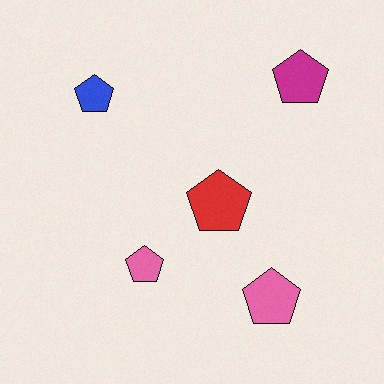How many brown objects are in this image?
There are no brown objects.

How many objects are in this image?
There are 5 objects.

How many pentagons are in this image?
There are 5 pentagons.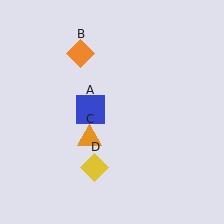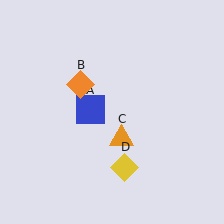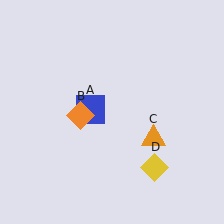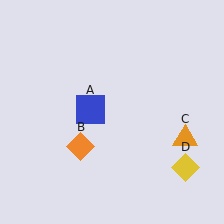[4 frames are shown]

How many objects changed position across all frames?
3 objects changed position: orange diamond (object B), orange triangle (object C), yellow diamond (object D).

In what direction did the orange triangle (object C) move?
The orange triangle (object C) moved right.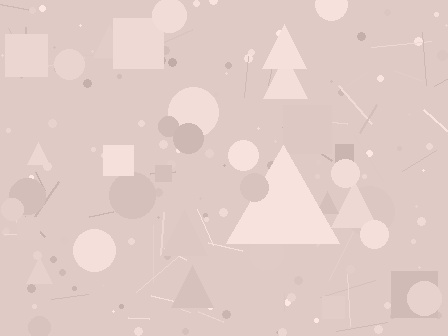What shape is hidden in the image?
A triangle is hidden in the image.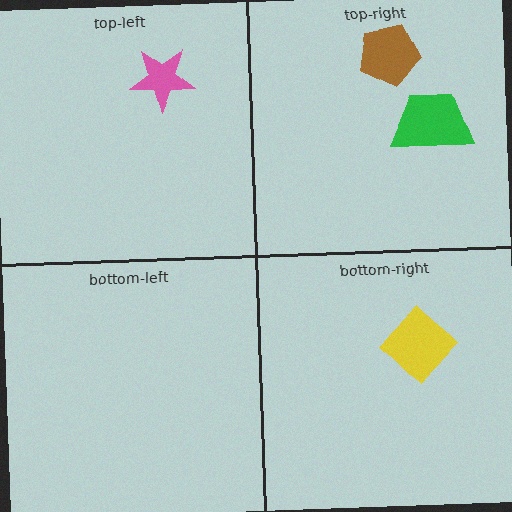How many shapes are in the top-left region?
1.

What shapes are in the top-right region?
The green trapezoid, the brown pentagon.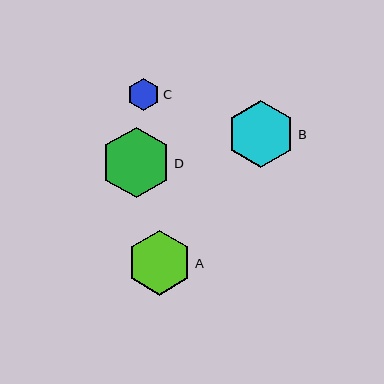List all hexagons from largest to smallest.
From largest to smallest: D, B, A, C.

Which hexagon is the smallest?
Hexagon C is the smallest with a size of approximately 32 pixels.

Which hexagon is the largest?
Hexagon D is the largest with a size of approximately 71 pixels.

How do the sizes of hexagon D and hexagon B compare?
Hexagon D and hexagon B are approximately the same size.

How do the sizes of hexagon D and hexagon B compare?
Hexagon D and hexagon B are approximately the same size.